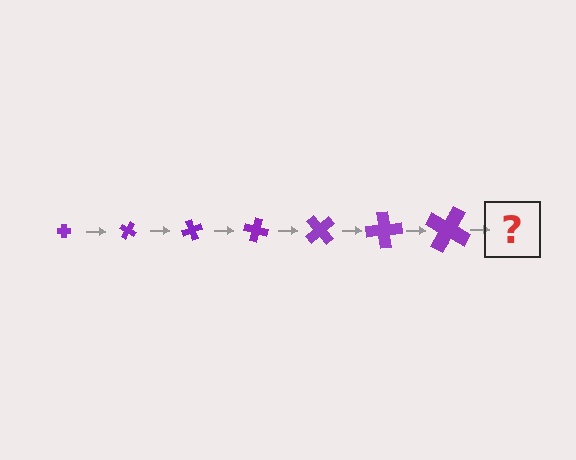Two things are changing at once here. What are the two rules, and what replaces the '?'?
The two rules are that the cross grows larger each step and it rotates 35 degrees each step. The '?' should be a cross, larger than the previous one and rotated 245 degrees from the start.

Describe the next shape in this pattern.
It should be a cross, larger than the previous one and rotated 245 degrees from the start.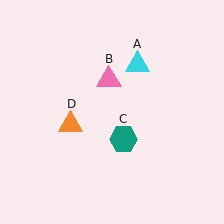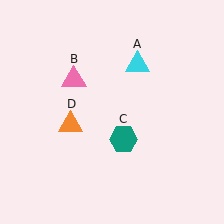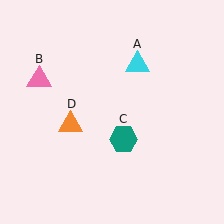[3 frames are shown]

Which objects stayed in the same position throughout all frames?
Cyan triangle (object A) and teal hexagon (object C) and orange triangle (object D) remained stationary.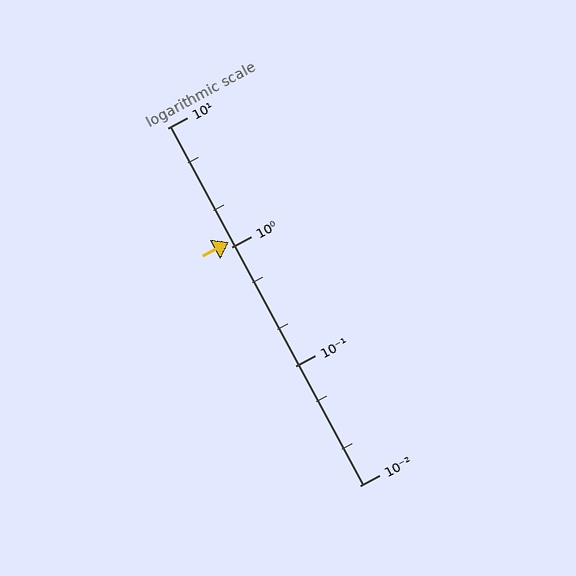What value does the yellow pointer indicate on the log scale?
The pointer indicates approximately 1.1.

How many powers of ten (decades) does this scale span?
The scale spans 3 decades, from 0.01 to 10.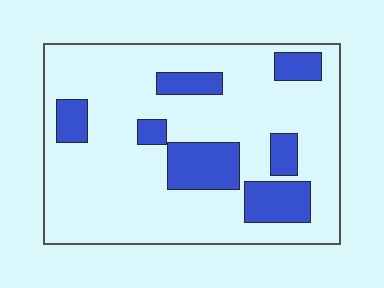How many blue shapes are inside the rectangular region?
7.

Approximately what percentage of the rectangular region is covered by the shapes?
Approximately 20%.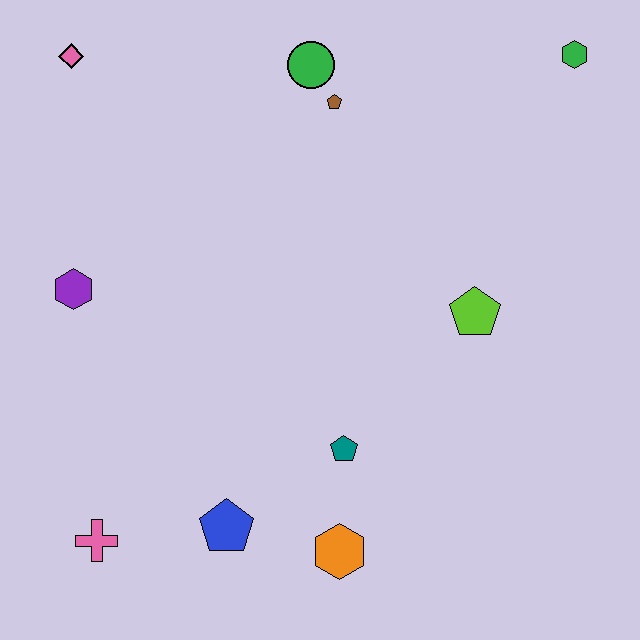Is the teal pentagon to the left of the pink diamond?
No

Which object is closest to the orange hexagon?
The teal pentagon is closest to the orange hexagon.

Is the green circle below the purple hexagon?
No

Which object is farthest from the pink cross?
The green hexagon is farthest from the pink cross.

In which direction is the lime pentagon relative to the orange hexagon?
The lime pentagon is above the orange hexagon.